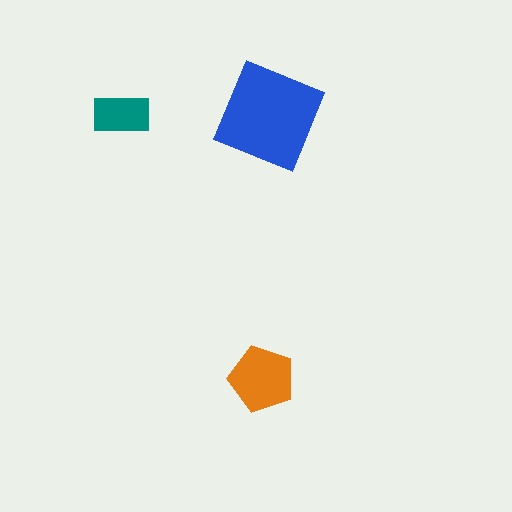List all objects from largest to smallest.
The blue diamond, the orange pentagon, the teal rectangle.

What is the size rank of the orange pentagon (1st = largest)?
2nd.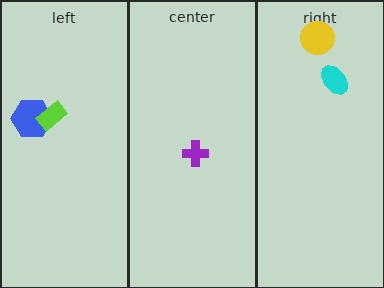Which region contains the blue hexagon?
The left region.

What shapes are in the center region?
The purple cross.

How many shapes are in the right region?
2.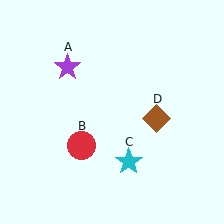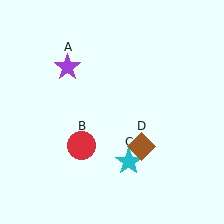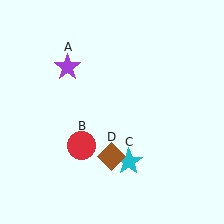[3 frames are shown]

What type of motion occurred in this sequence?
The brown diamond (object D) rotated clockwise around the center of the scene.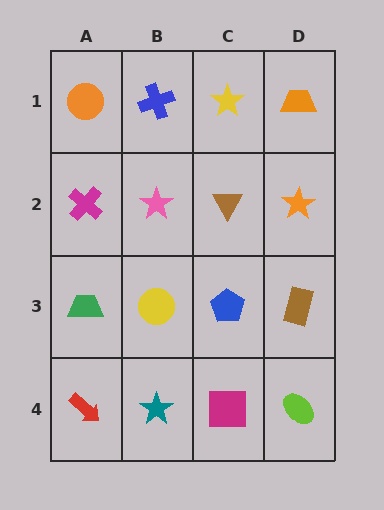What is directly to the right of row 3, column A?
A yellow circle.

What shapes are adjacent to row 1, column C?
A brown triangle (row 2, column C), a blue cross (row 1, column B), an orange trapezoid (row 1, column D).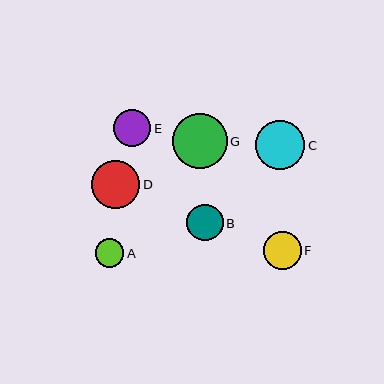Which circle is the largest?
Circle G is the largest with a size of approximately 55 pixels.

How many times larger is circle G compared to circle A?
Circle G is approximately 1.9 times the size of circle A.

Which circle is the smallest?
Circle A is the smallest with a size of approximately 29 pixels.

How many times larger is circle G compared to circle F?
Circle G is approximately 1.4 times the size of circle F.